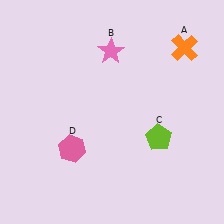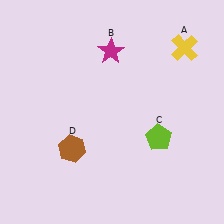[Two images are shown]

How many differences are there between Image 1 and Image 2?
There are 3 differences between the two images.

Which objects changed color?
A changed from orange to yellow. B changed from pink to magenta. D changed from pink to brown.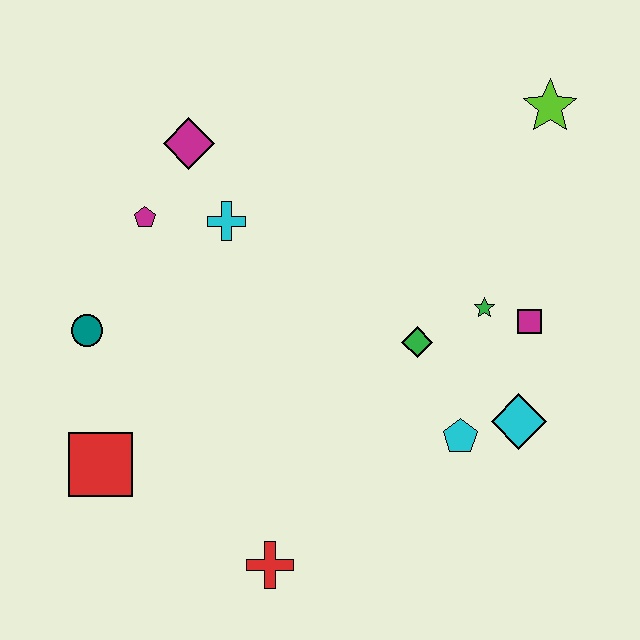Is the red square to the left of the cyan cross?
Yes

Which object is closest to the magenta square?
The green star is closest to the magenta square.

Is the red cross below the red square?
Yes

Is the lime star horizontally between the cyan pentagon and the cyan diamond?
No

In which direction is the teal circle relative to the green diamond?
The teal circle is to the left of the green diamond.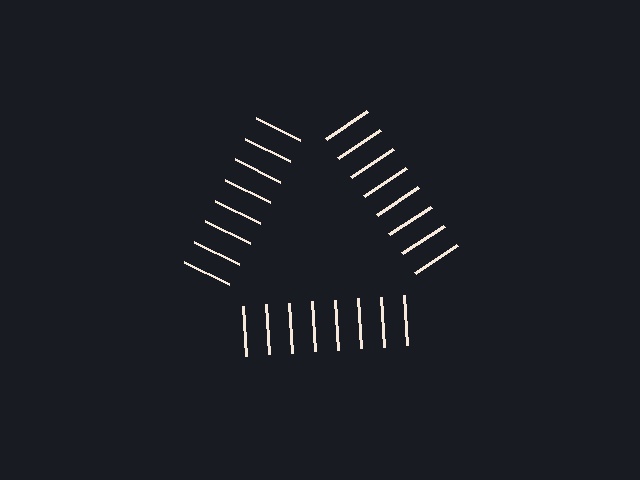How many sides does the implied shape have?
3 sides — the line-ends trace a triangle.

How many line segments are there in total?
24 — 8 along each of the 3 edges.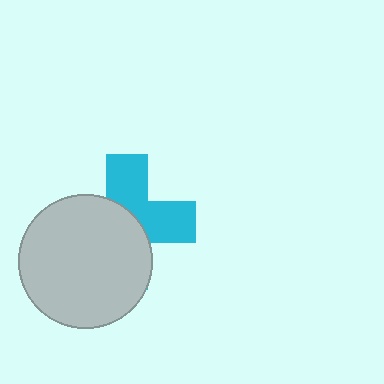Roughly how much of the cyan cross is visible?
About half of it is visible (roughly 46%).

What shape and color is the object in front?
The object in front is a light gray circle.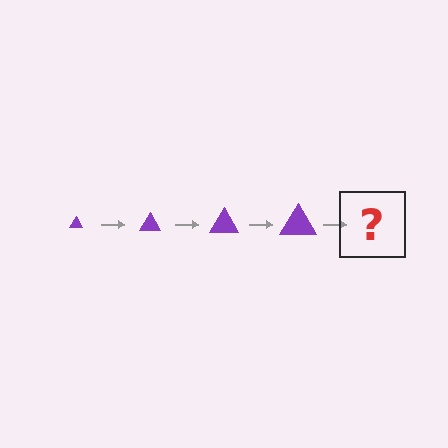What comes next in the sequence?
The next element should be a purple triangle, larger than the previous one.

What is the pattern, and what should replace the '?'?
The pattern is that the triangle gets progressively larger each step. The '?' should be a purple triangle, larger than the previous one.